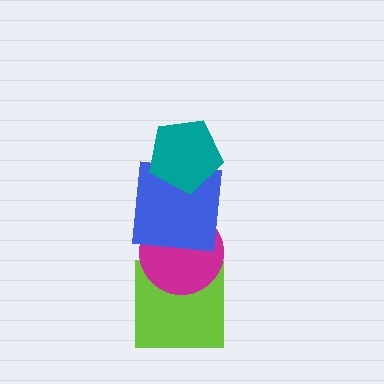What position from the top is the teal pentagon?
The teal pentagon is 1st from the top.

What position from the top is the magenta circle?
The magenta circle is 3rd from the top.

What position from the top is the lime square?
The lime square is 4th from the top.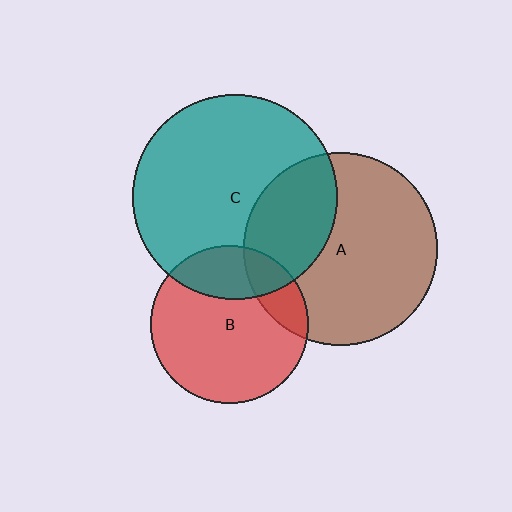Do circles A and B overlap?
Yes.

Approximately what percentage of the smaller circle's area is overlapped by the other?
Approximately 15%.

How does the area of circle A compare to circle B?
Approximately 1.5 times.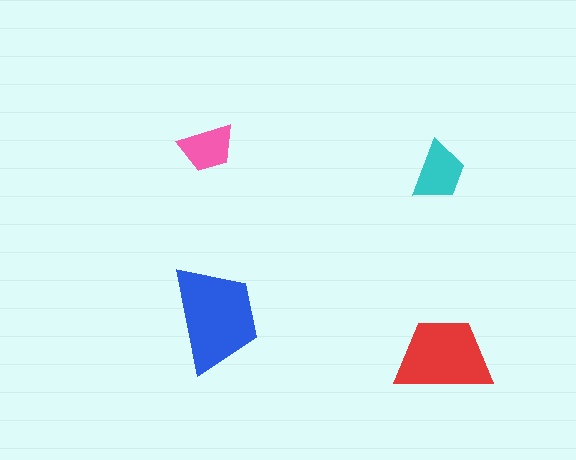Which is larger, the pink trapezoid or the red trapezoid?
The red one.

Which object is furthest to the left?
The pink trapezoid is leftmost.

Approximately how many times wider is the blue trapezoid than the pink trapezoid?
About 2 times wider.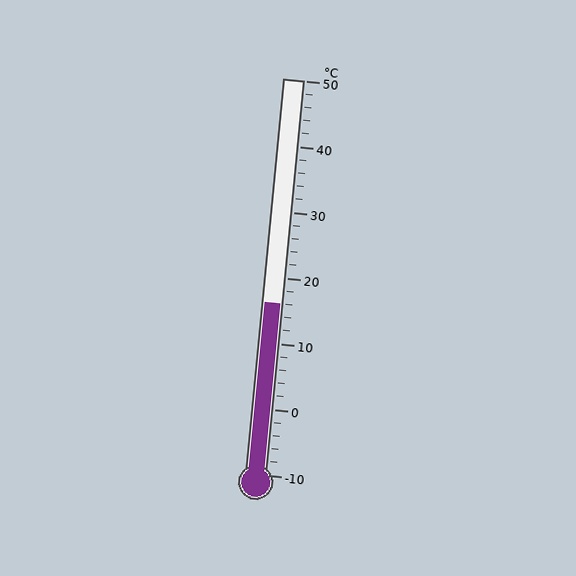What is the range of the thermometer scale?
The thermometer scale ranges from -10°C to 50°C.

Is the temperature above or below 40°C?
The temperature is below 40°C.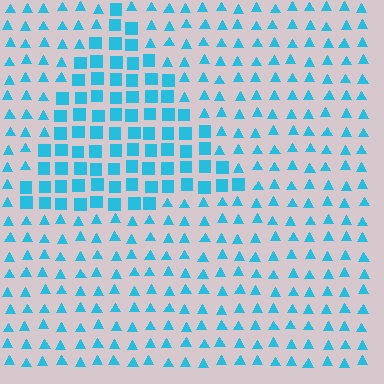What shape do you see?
I see a triangle.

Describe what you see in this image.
The image is filled with small cyan elements arranged in a uniform grid. A triangle-shaped region contains squares, while the surrounding area contains triangles. The boundary is defined purely by the change in element shape.